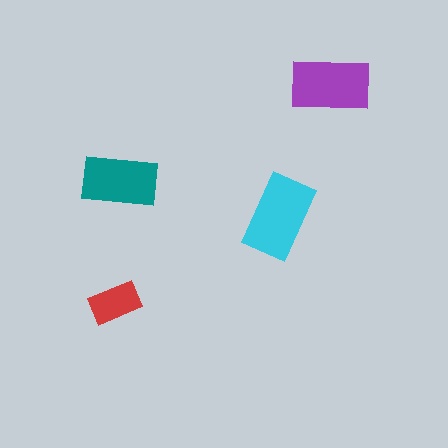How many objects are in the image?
There are 4 objects in the image.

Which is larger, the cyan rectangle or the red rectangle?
The cyan one.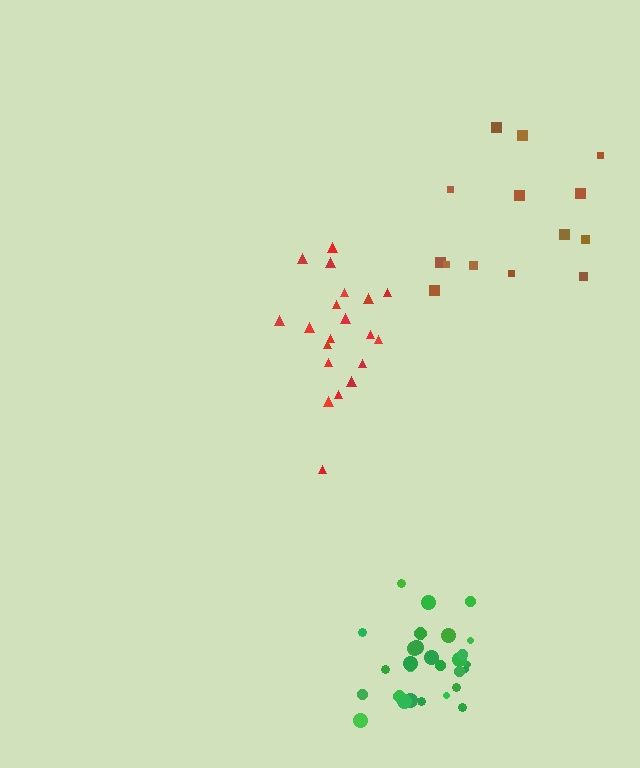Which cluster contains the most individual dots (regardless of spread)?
Green (28).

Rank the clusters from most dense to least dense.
green, red, brown.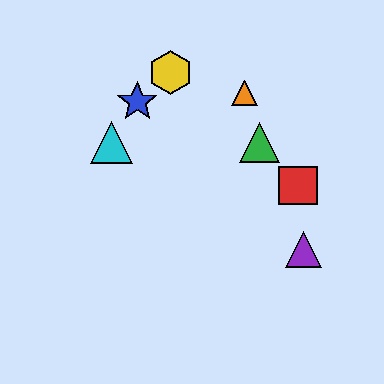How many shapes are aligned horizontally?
2 shapes (the green triangle, the cyan triangle) are aligned horizontally.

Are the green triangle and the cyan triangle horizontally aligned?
Yes, both are at y≈142.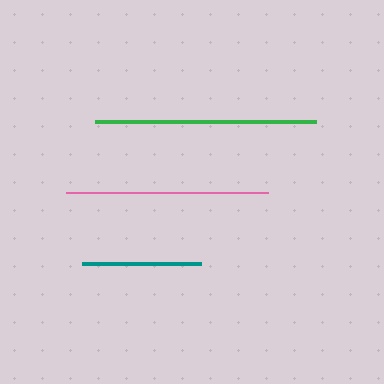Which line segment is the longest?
The green line is the longest at approximately 221 pixels.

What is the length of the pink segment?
The pink segment is approximately 202 pixels long.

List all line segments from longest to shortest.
From longest to shortest: green, pink, teal.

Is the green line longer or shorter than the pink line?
The green line is longer than the pink line.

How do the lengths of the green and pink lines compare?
The green and pink lines are approximately the same length.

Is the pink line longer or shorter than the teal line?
The pink line is longer than the teal line.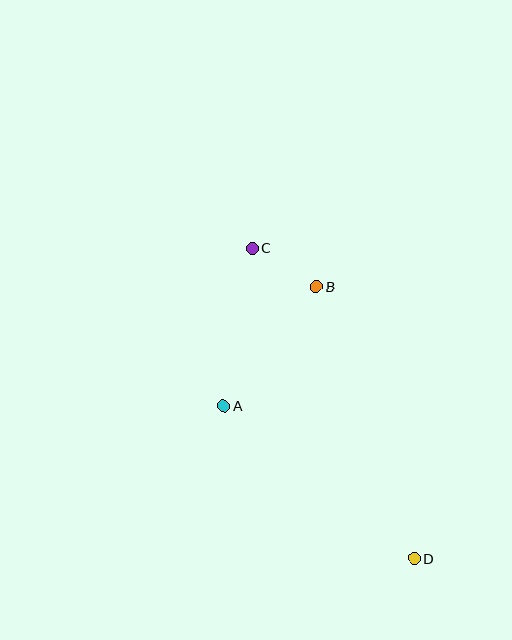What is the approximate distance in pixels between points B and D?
The distance between B and D is approximately 289 pixels.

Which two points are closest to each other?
Points B and C are closest to each other.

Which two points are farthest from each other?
Points C and D are farthest from each other.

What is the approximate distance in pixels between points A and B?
The distance between A and B is approximately 151 pixels.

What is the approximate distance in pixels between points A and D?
The distance between A and D is approximately 244 pixels.